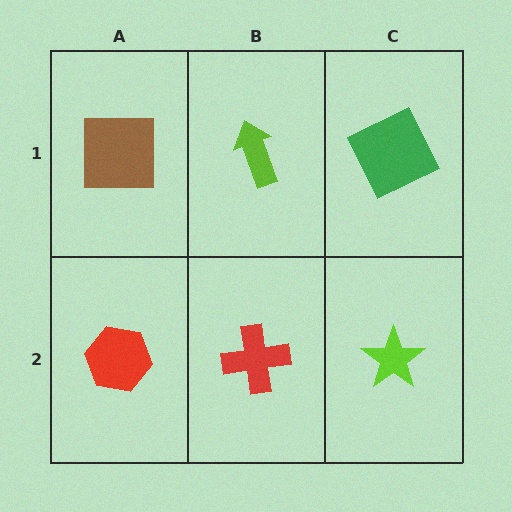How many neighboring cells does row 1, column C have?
2.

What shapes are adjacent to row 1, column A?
A red hexagon (row 2, column A), a lime arrow (row 1, column B).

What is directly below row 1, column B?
A red cross.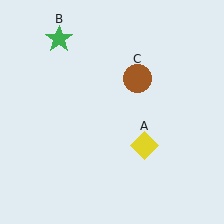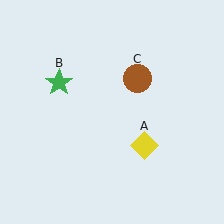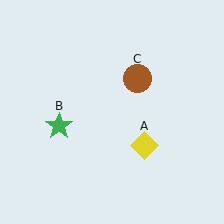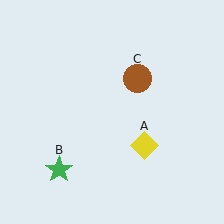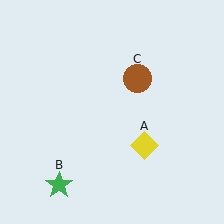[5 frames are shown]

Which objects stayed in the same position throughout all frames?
Yellow diamond (object A) and brown circle (object C) remained stationary.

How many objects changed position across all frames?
1 object changed position: green star (object B).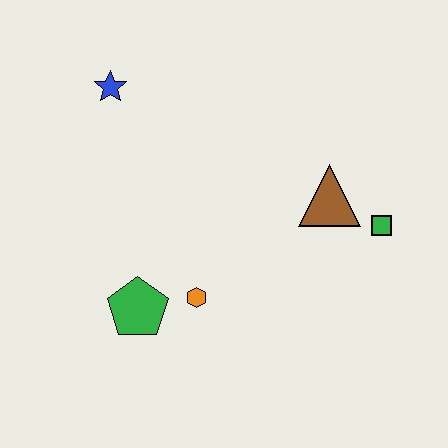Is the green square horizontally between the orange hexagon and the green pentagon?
No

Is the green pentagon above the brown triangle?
No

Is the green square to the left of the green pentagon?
No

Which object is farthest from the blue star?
The green square is farthest from the blue star.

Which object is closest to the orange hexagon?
The green pentagon is closest to the orange hexagon.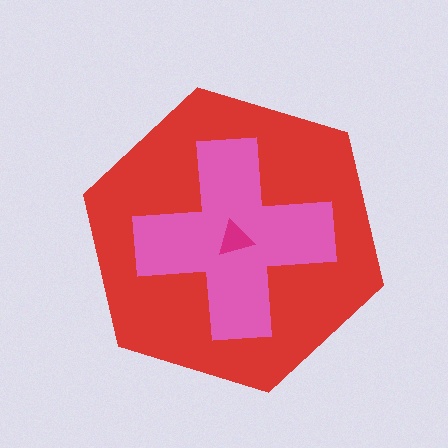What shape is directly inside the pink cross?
The magenta triangle.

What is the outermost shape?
The red hexagon.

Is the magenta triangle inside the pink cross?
Yes.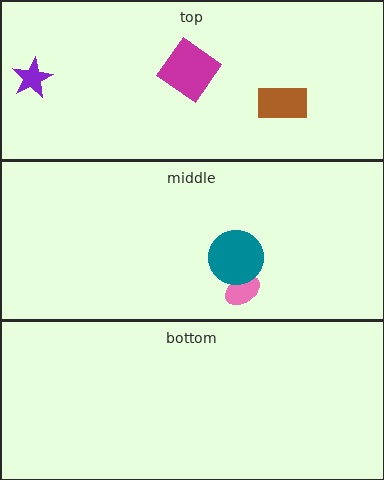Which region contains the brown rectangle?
The top region.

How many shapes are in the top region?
3.